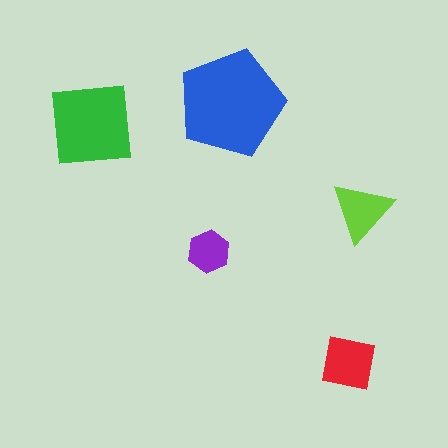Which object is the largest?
The blue pentagon.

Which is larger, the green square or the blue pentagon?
The blue pentagon.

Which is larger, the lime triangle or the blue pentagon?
The blue pentagon.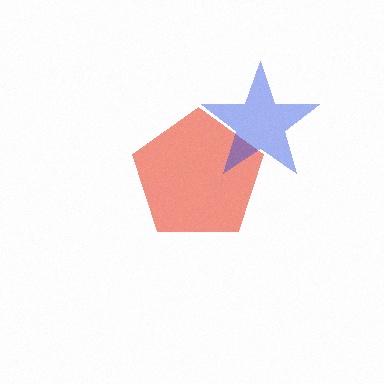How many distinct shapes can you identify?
There are 2 distinct shapes: a red pentagon, a blue star.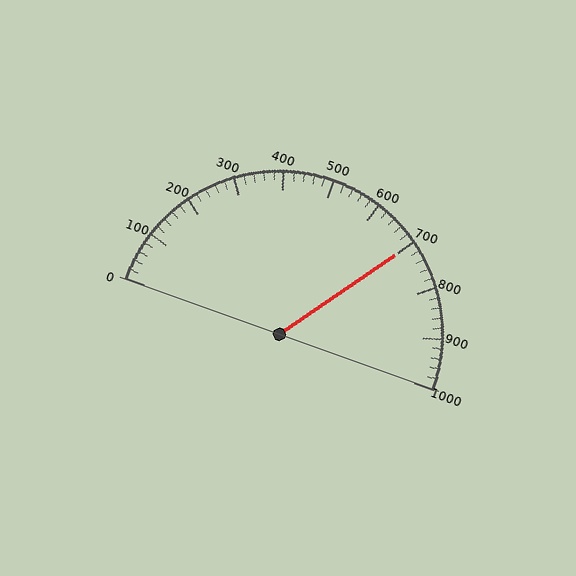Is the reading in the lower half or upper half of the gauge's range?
The reading is in the upper half of the range (0 to 1000).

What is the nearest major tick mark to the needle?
The nearest major tick mark is 700.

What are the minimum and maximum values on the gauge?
The gauge ranges from 0 to 1000.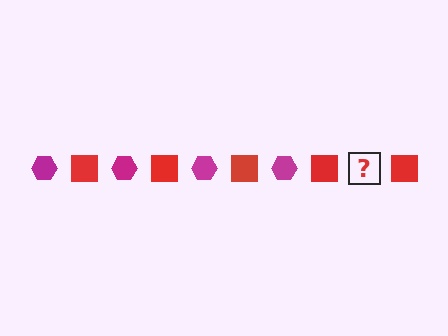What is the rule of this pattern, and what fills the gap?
The rule is that the pattern alternates between magenta hexagon and red square. The gap should be filled with a magenta hexagon.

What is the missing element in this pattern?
The missing element is a magenta hexagon.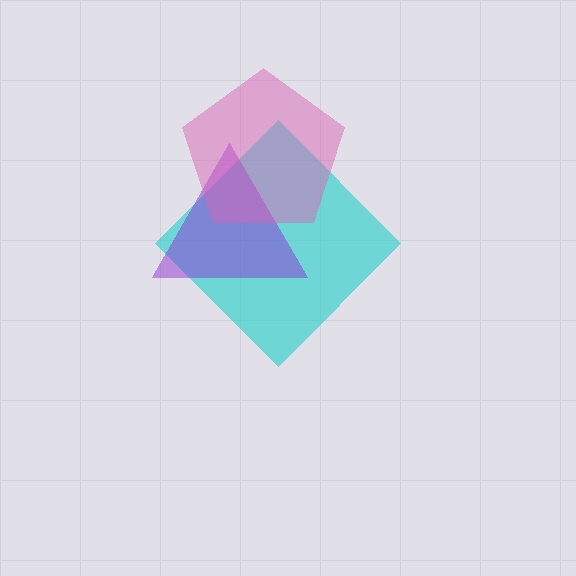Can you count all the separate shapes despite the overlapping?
Yes, there are 3 separate shapes.